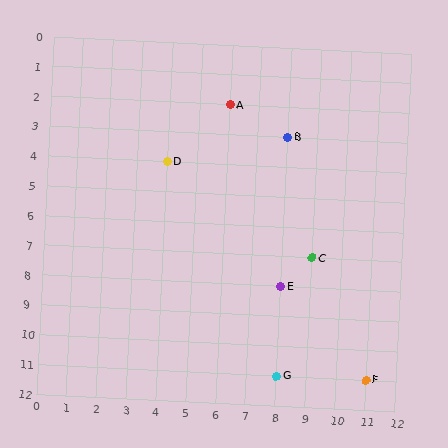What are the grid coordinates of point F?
Point F is at grid coordinates (11, 11).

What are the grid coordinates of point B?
Point B is at grid coordinates (8, 3).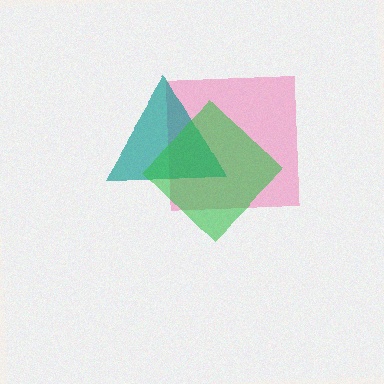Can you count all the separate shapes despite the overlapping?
Yes, there are 3 separate shapes.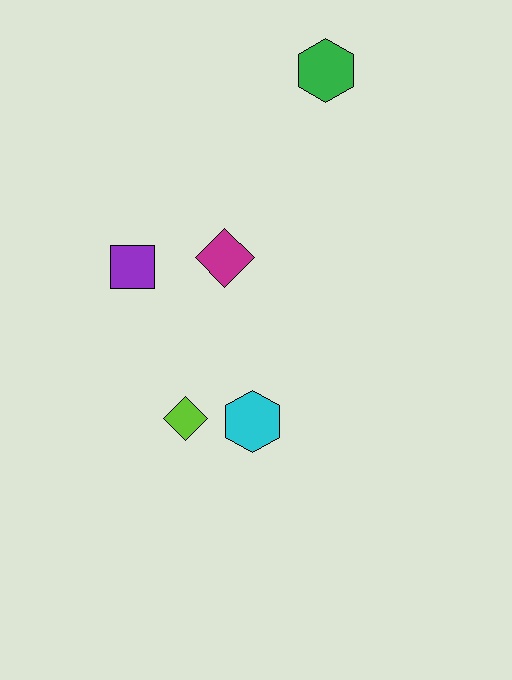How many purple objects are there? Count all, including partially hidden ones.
There is 1 purple object.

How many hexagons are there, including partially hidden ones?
There are 2 hexagons.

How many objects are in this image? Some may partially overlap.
There are 5 objects.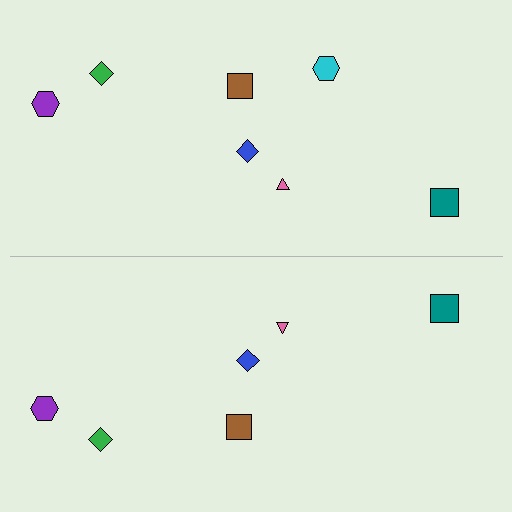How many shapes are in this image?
There are 13 shapes in this image.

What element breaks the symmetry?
A cyan hexagon is missing from the bottom side.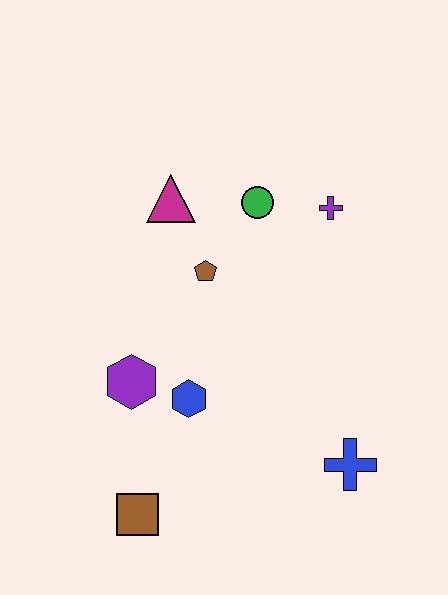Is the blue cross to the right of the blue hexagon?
Yes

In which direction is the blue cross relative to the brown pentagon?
The blue cross is below the brown pentagon.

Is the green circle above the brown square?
Yes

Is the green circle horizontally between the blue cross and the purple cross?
No